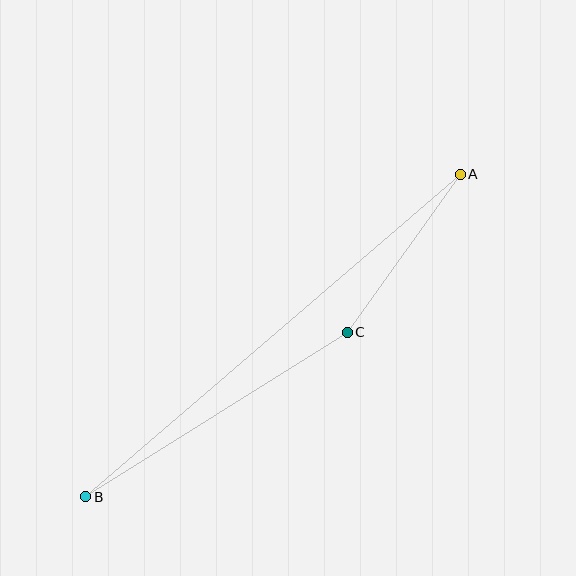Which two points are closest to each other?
Points A and C are closest to each other.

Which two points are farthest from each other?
Points A and B are farthest from each other.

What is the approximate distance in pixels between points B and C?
The distance between B and C is approximately 309 pixels.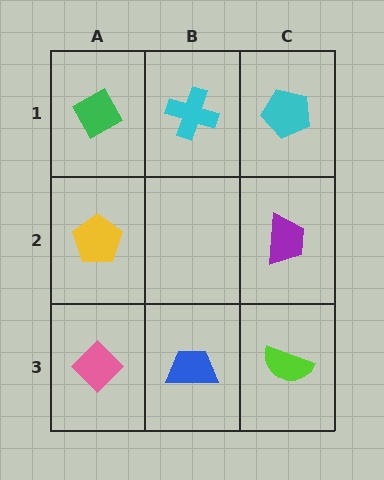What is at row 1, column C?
A cyan pentagon.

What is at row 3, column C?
A lime semicircle.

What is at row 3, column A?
A pink diamond.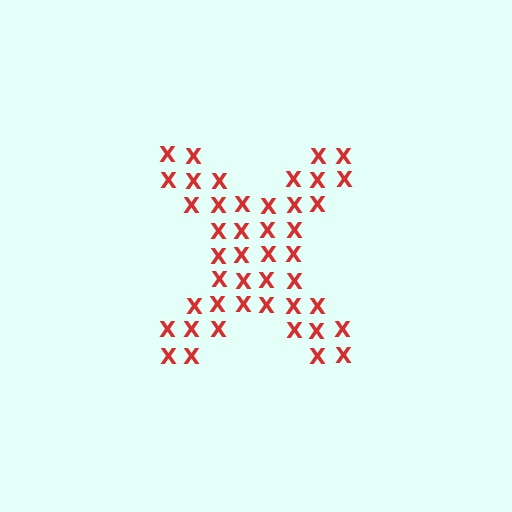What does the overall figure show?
The overall figure shows the letter X.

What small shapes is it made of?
It is made of small letter X's.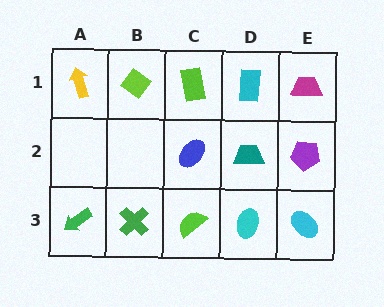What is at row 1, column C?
A lime rectangle.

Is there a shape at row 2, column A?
No, that cell is empty.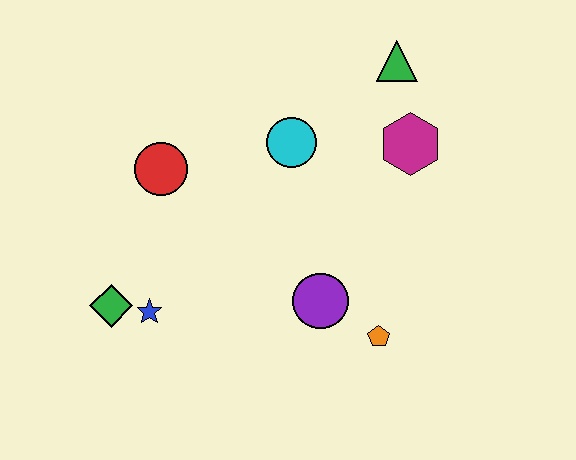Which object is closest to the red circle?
The cyan circle is closest to the red circle.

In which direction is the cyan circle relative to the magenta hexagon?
The cyan circle is to the left of the magenta hexagon.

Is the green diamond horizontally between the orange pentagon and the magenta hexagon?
No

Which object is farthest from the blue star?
The green triangle is farthest from the blue star.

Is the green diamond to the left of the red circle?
Yes